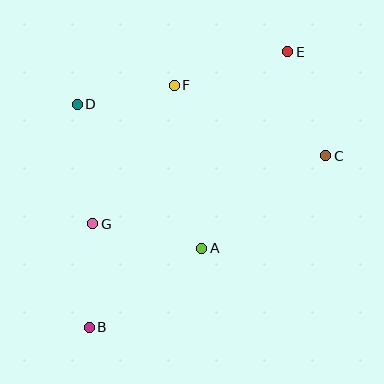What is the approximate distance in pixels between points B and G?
The distance between B and G is approximately 103 pixels.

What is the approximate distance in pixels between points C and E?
The distance between C and E is approximately 111 pixels.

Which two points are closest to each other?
Points D and F are closest to each other.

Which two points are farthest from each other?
Points B and E are farthest from each other.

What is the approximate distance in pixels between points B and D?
The distance between B and D is approximately 223 pixels.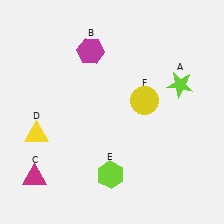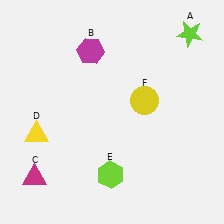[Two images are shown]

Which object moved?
The lime star (A) moved up.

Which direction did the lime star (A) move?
The lime star (A) moved up.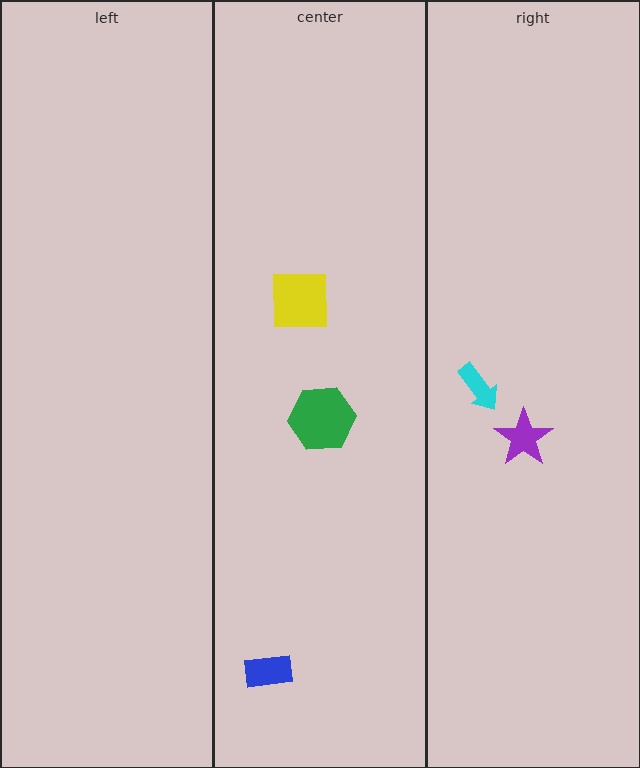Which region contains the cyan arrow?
The right region.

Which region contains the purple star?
The right region.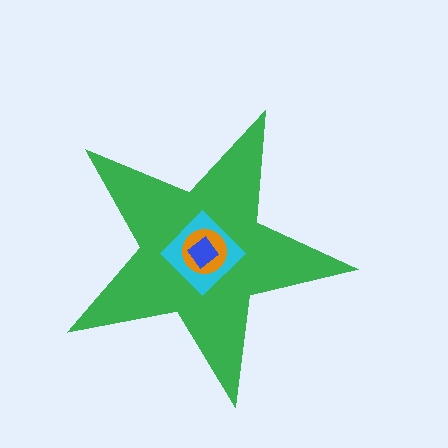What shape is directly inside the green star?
The cyan diamond.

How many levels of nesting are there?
4.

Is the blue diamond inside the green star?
Yes.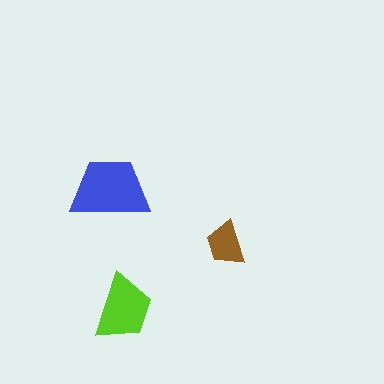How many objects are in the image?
There are 3 objects in the image.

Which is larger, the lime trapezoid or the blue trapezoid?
The blue one.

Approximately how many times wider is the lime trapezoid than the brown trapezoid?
About 1.5 times wider.